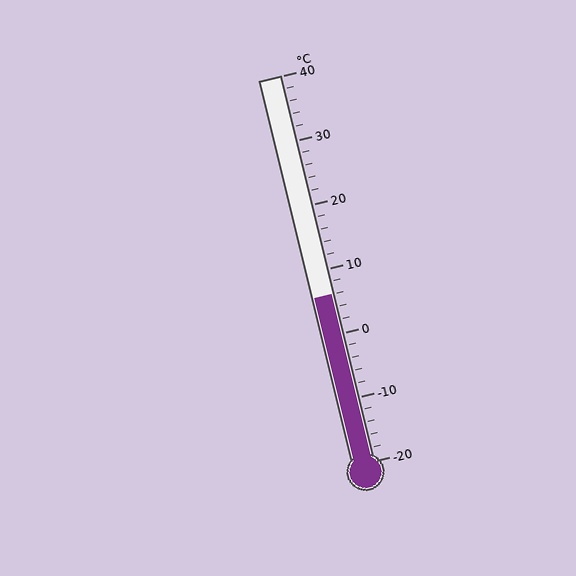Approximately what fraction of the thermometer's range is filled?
The thermometer is filled to approximately 45% of its range.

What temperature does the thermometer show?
The thermometer shows approximately 6°C.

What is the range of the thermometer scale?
The thermometer scale ranges from -20°C to 40°C.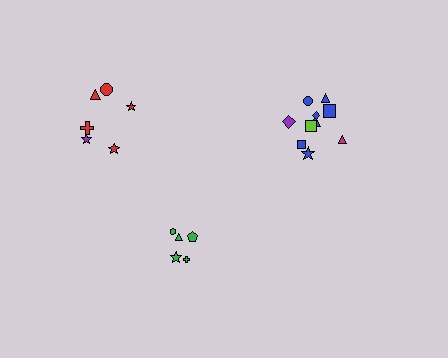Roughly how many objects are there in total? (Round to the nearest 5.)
Roughly 20 objects in total.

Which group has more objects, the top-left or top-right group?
The top-right group.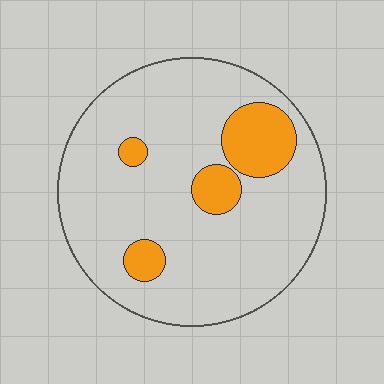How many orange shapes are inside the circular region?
4.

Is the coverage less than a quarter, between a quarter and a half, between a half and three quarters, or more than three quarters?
Less than a quarter.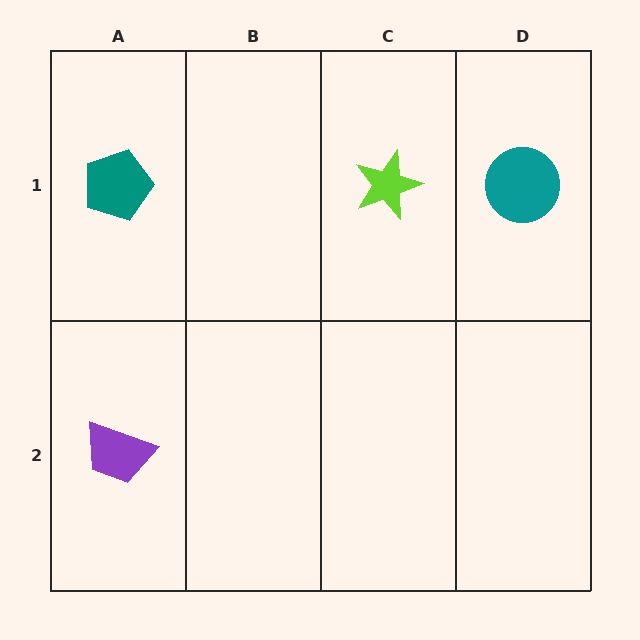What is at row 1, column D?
A teal circle.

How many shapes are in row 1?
3 shapes.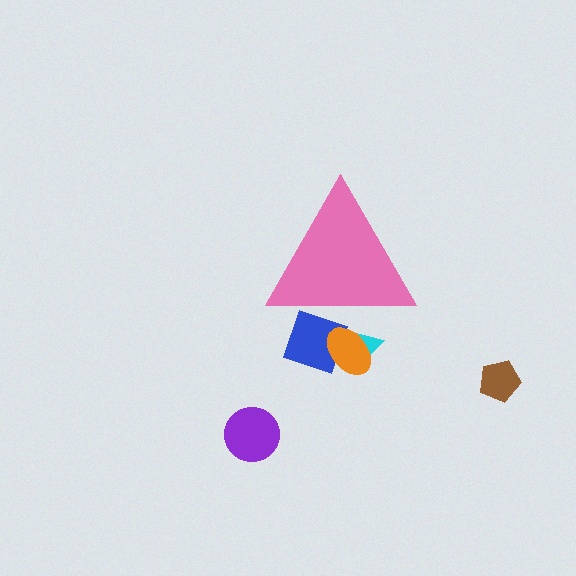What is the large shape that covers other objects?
A pink triangle.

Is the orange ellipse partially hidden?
Yes, the orange ellipse is partially hidden behind the pink triangle.